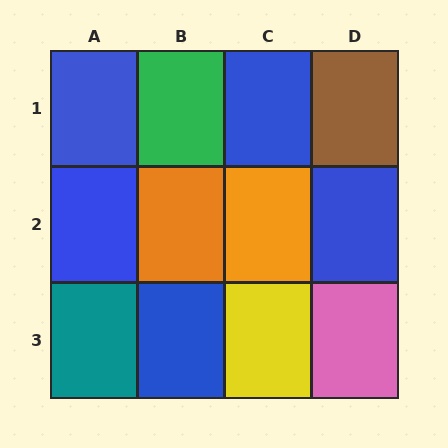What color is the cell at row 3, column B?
Blue.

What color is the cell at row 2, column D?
Blue.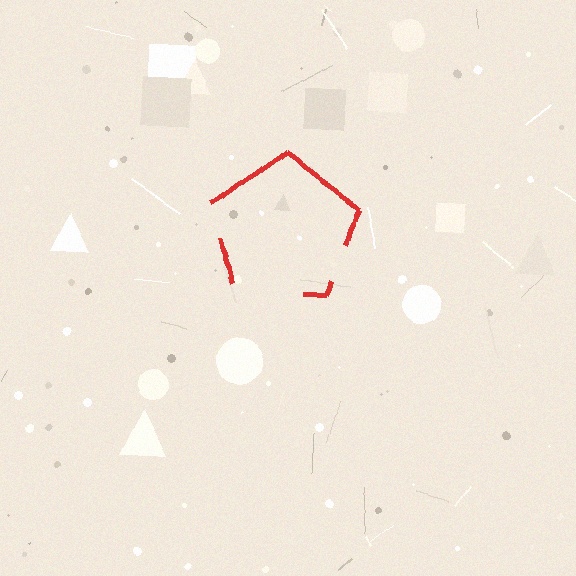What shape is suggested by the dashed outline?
The dashed outline suggests a pentagon.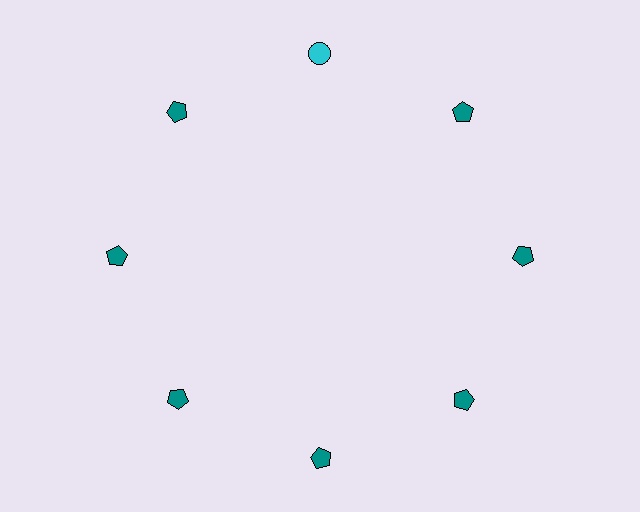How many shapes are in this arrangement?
There are 8 shapes arranged in a ring pattern.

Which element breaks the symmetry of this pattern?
The cyan circle at roughly the 12 o'clock position breaks the symmetry. All other shapes are teal pentagons.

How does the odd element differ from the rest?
It differs in both color (cyan instead of teal) and shape (circle instead of pentagon).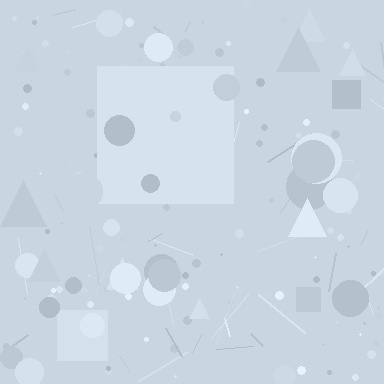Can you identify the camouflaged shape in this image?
The camouflaged shape is a square.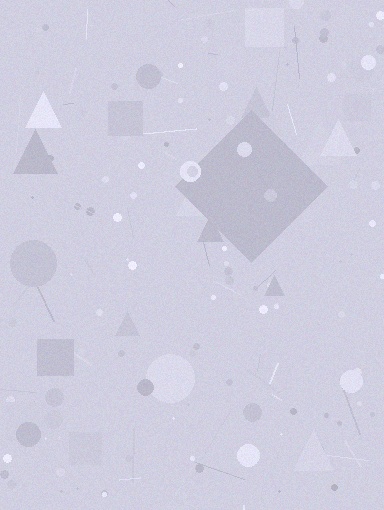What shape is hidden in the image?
A diamond is hidden in the image.